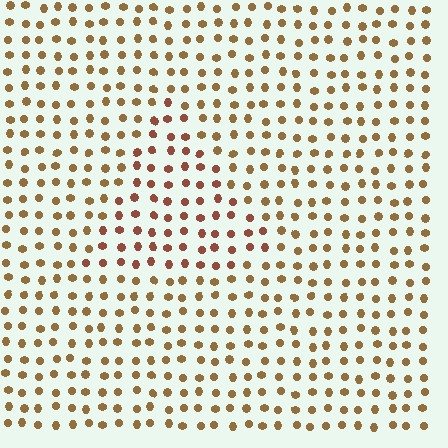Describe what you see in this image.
The image is filled with small brown elements in a uniform arrangement. A triangle-shaped region is visible where the elements are tinted to a slightly different hue, forming a subtle color boundary.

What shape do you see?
I see a triangle.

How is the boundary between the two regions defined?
The boundary is defined purely by a slight shift in hue (about 27 degrees). Spacing, size, and orientation are identical on both sides.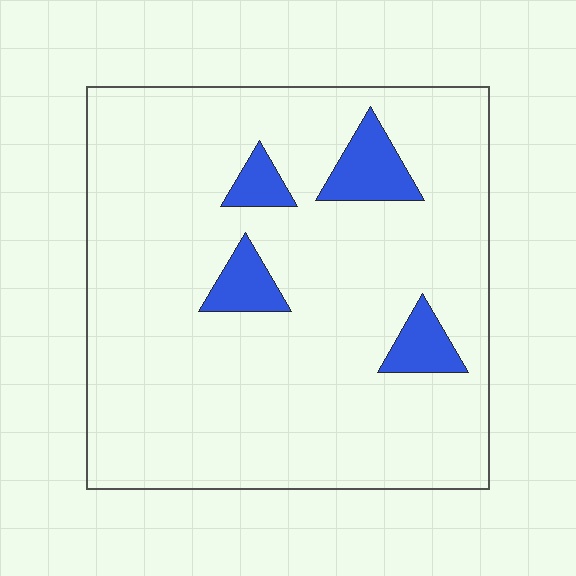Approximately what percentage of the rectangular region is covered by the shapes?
Approximately 10%.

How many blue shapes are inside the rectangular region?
4.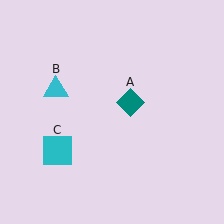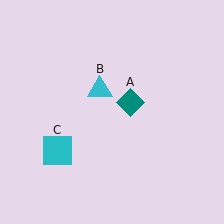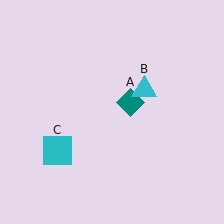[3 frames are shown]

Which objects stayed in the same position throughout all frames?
Teal diamond (object A) and cyan square (object C) remained stationary.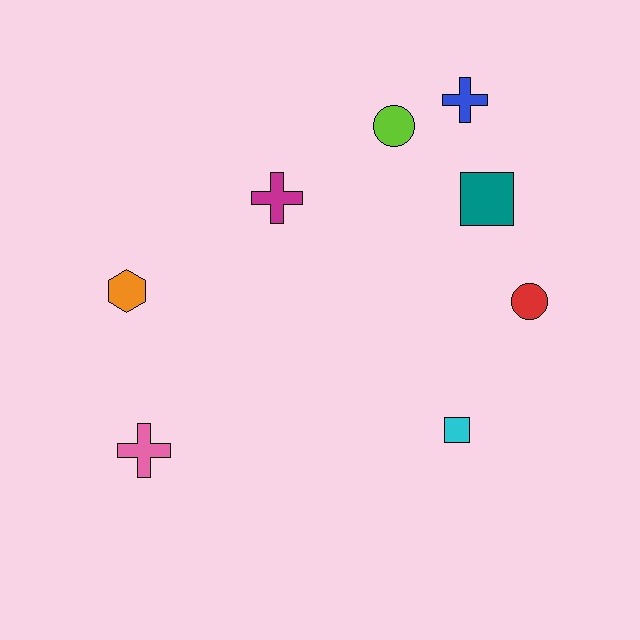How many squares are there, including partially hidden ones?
There are 2 squares.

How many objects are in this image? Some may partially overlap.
There are 8 objects.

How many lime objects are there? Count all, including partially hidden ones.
There is 1 lime object.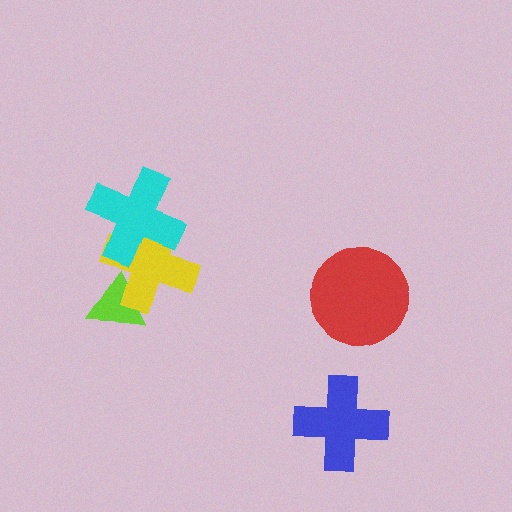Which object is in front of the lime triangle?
The yellow cross is in front of the lime triangle.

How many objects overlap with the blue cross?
0 objects overlap with the blue cross.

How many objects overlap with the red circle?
0 objects overlap with the red circle.